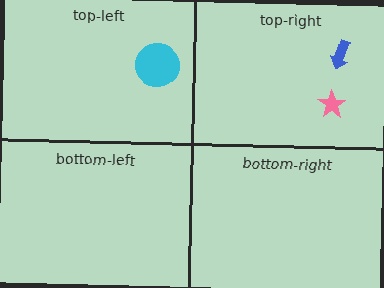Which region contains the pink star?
The top-right region.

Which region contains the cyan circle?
The top-left region.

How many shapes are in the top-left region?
1.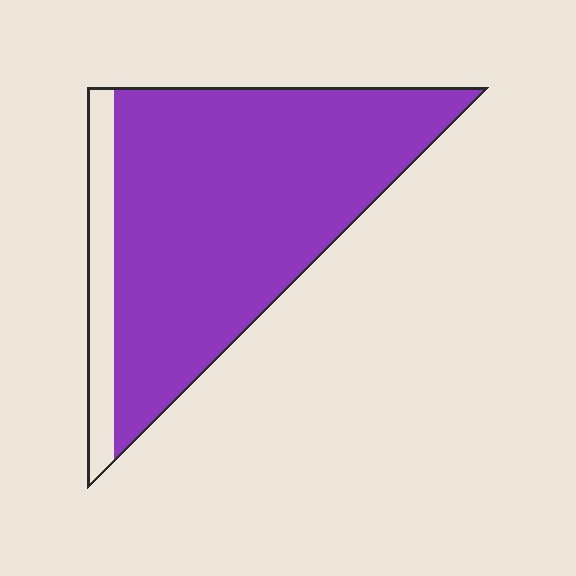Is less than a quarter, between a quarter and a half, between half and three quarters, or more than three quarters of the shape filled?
More than three quarters.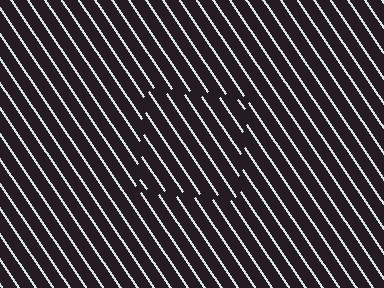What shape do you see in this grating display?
An illusory square. The interior of the shape contains the same grating, shifted by half a period — the contour is defined by the phase discontinuity where line-ends from the inner and outer gratings abut.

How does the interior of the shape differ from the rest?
The interior of the shape contains the same grating, shifted by half a period — the contour is defined by the phase discontinuity where line-ends from the inner and outer gratings abut.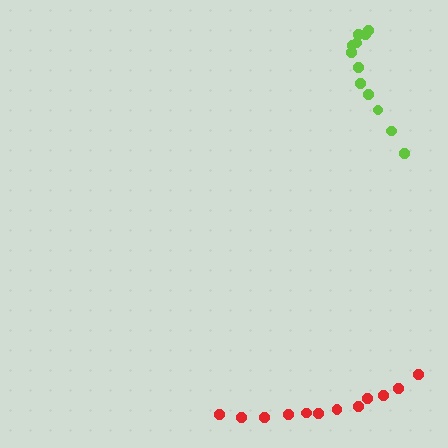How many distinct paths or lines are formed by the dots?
There are 2 distinct paths.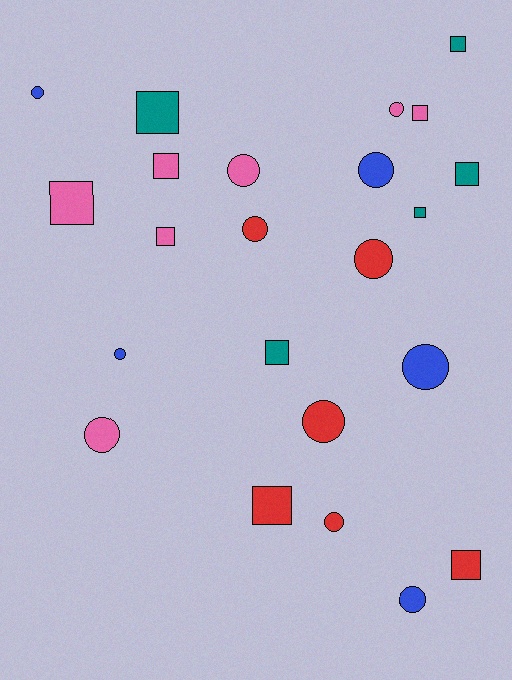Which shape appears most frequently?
Circle, with 12 objects.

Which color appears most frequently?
Pink, with 7 objects.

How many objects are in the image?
There are 23 objects.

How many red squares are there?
There are 2 red squares.